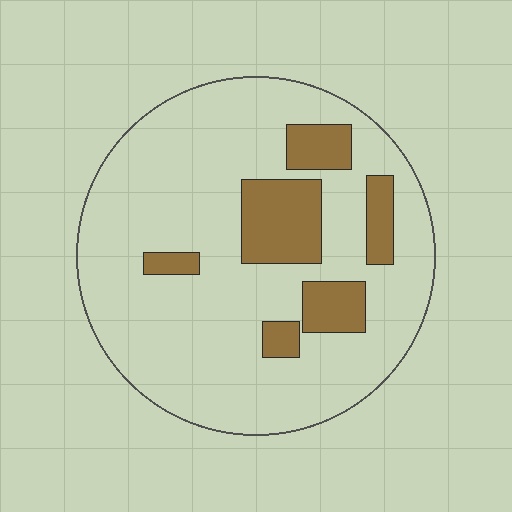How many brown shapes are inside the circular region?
6.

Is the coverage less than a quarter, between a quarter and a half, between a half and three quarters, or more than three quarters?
Less than a quarter.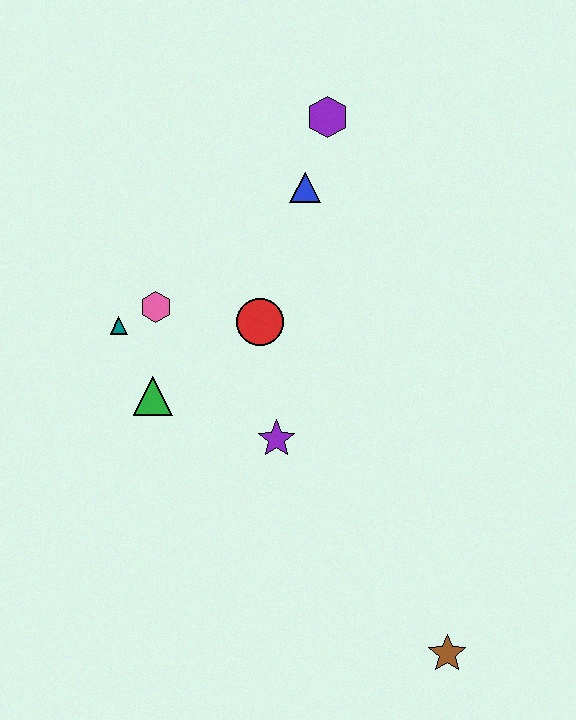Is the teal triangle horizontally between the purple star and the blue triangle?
No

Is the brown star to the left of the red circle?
No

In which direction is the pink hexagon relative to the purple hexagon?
The pink hexagon is below the purple hexagon.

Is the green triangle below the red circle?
Yes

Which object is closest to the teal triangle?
The pink hexagon is closest to the teal triangle.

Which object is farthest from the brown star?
The purple hexagon is farthest from the brown star.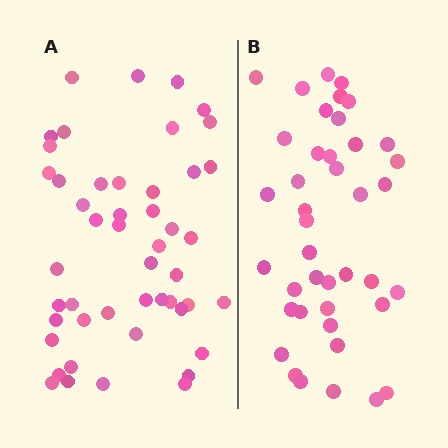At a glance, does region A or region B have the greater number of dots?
Region A (the left region) has more dots.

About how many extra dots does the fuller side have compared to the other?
Region A has roughly 8 or so more dots than region B.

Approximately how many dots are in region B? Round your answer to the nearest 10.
About 40 dots. (The exact count is 41, which rounds to 40.)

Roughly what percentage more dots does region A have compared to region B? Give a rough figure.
About 15% more.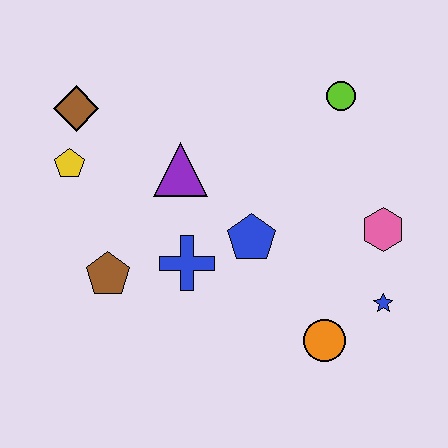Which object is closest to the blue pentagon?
The blue cross is closest to the blue pentagon.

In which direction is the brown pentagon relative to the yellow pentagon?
The brown pentagon is below the yellow pentagon.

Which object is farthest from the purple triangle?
The blue star is farthest from the purple triangle.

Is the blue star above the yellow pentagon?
No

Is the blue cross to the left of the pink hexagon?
Yes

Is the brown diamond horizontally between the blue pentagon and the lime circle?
No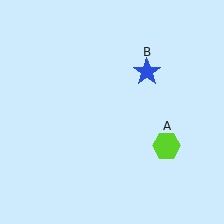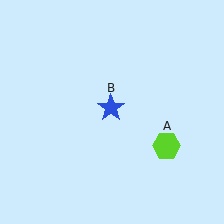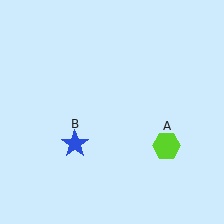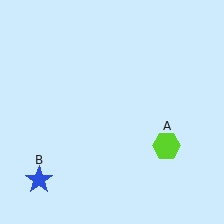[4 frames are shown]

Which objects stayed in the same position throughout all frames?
Lime hexagon (object A) remained stationary.